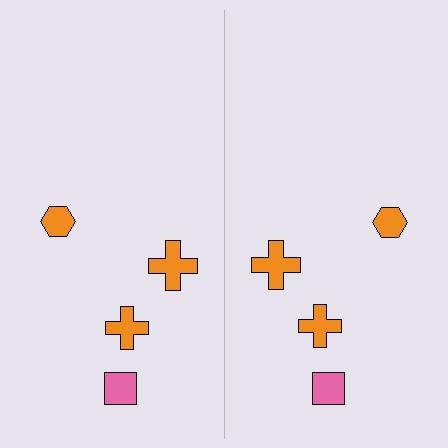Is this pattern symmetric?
Yes, this pattern has bilateral (reflection) symmetry.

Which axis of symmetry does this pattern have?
The pattern has a vertical axis of symmetry running through the center of the image.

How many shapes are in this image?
There are 8 shapes in this image.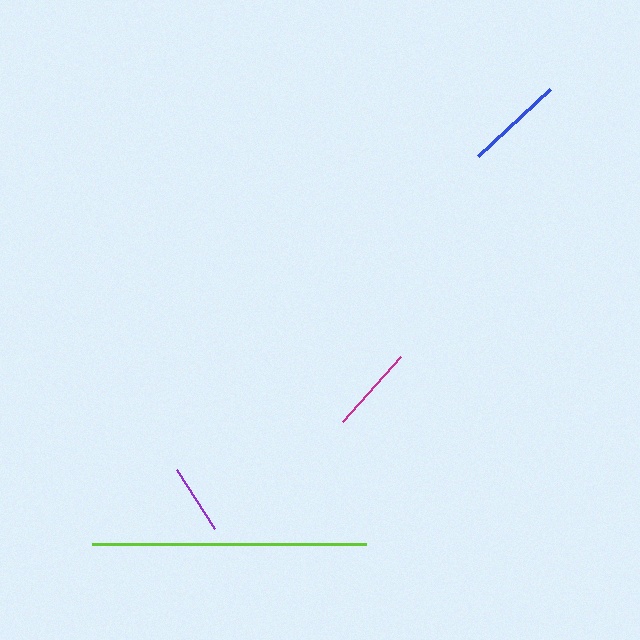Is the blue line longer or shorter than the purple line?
The blue line is longer than the purple line.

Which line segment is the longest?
The lime line is the longest at approximately 274 pixels.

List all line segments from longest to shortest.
From longest to shortest: lime, blue, magenta, purple.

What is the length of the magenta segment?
The magenta segment is approximately 87 pixels long.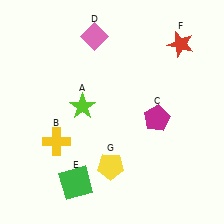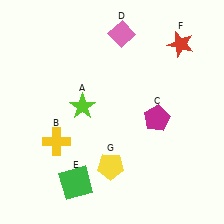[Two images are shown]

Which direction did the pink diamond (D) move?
The pink diamond (D) moved right.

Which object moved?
The pink diamond (D) moved right.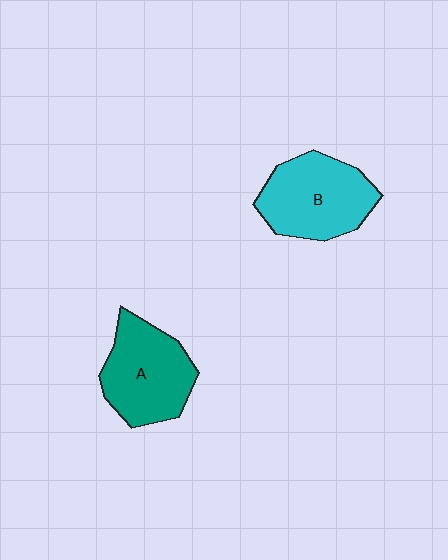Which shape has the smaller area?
Shape A (teal).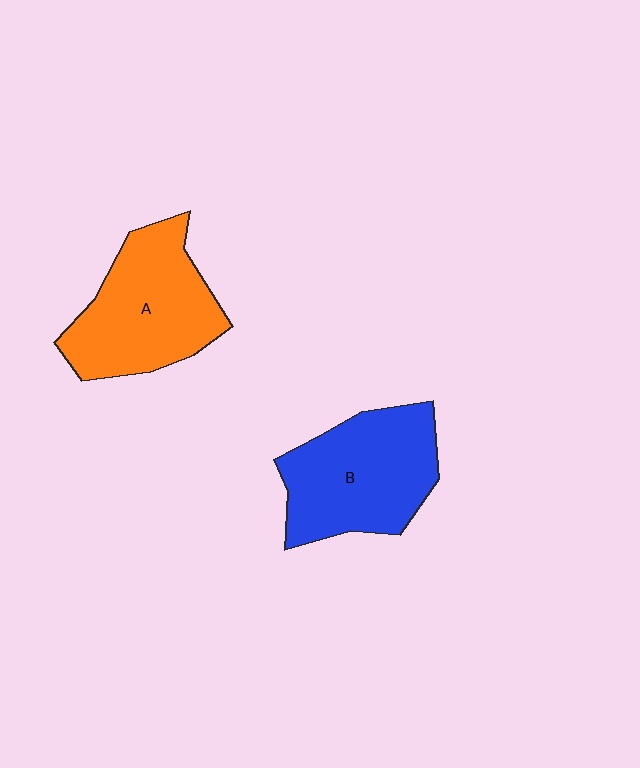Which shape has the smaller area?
Shape A (orange).